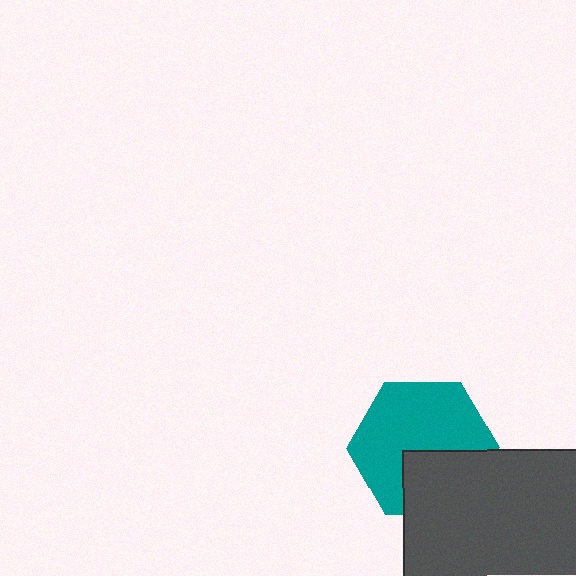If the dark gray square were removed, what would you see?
You would see the complete teal hexagon.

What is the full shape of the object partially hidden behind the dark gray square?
The partially hidden object is a teal hexagon.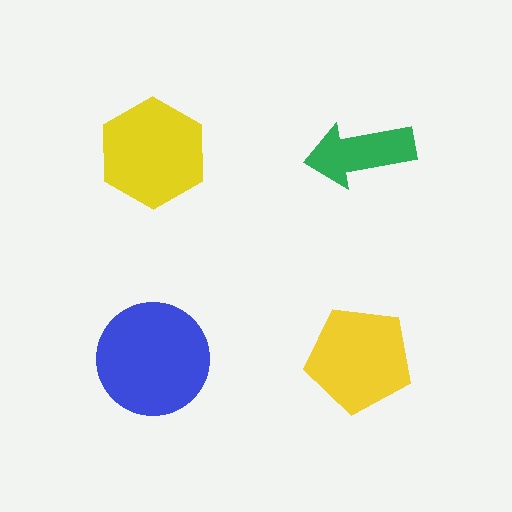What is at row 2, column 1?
A blue circle.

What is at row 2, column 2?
A yellow pentagon.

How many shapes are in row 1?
2 shapes.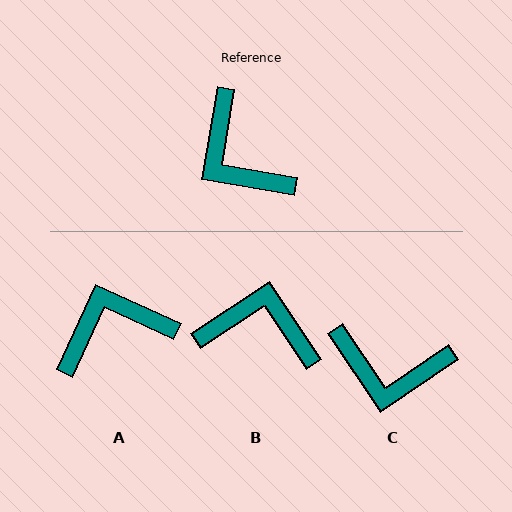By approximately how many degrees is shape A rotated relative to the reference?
Approximately 105 degrees clockwise.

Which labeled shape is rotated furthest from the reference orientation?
B, about 137 degrees away.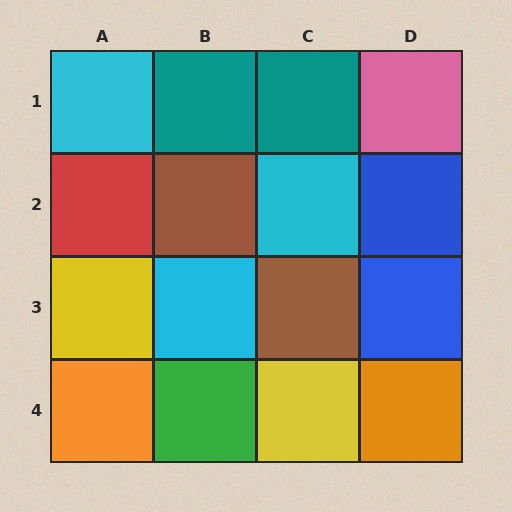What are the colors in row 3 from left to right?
Yellow, cyan, brown, blue.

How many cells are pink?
1 cell is pink.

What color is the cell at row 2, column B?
Brown.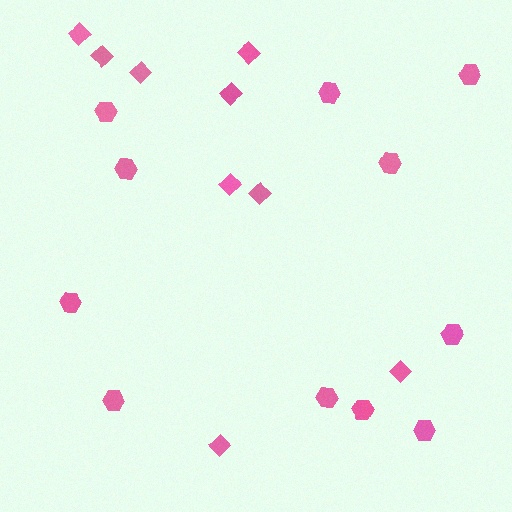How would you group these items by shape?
There are 2 groups: one group of diamonds (9) and one group of hexagons (11).